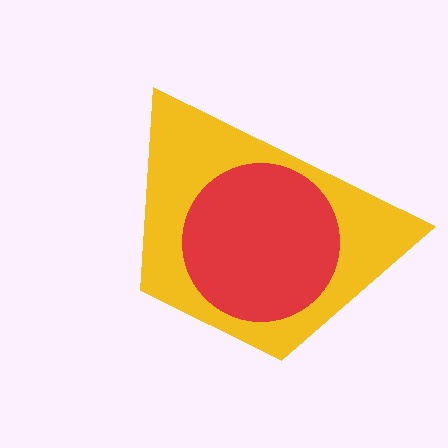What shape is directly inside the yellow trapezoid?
The red circle.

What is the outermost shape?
The yellow trapezoid.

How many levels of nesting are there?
2.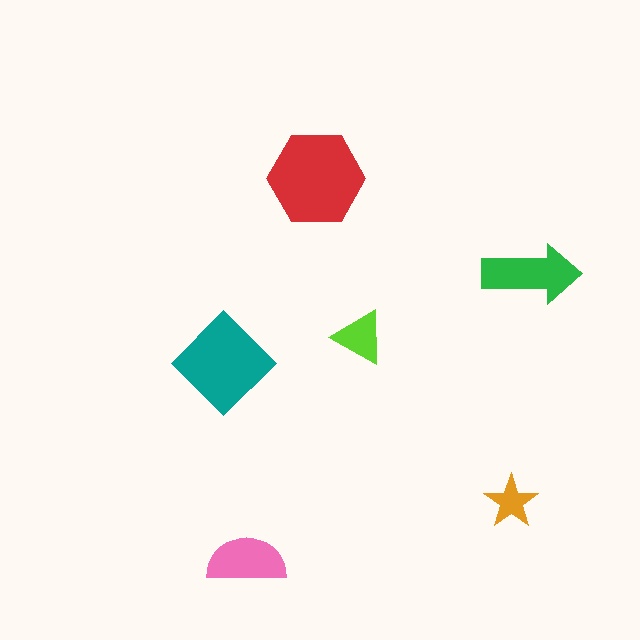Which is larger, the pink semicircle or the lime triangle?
The pink semicircle.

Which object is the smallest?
The orange star.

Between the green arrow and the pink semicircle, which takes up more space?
The green arrow.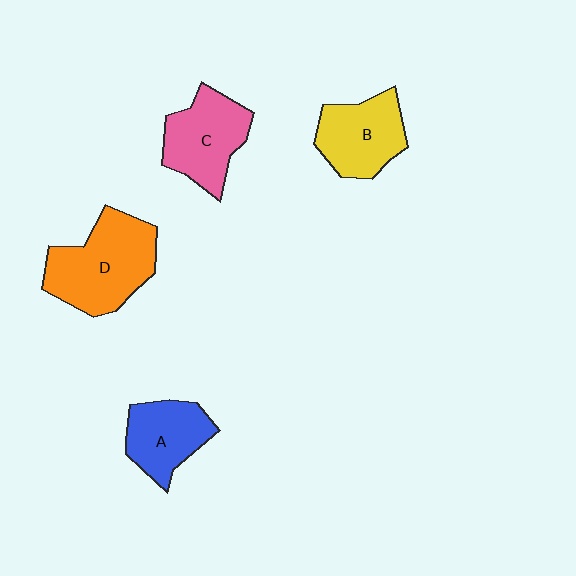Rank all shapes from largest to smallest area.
From largest to smallest: D (orange), C (pink), B (yellow), A (blue).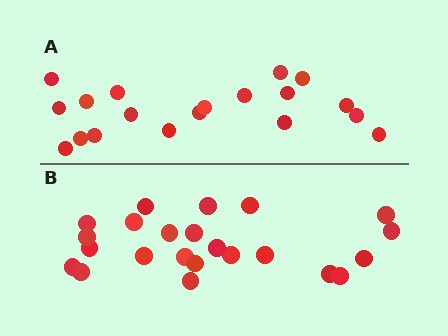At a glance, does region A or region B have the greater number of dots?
Region B (the bottom region) has more dots.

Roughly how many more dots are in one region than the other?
Region B has about 4 more dots than region A.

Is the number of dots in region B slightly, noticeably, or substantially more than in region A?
Region B has only slightly more — the two regions are fairly close. The ratio is roughly 1.2 to 1.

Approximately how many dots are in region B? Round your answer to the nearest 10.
About 20 dots. (The exact count is 23, which rounds to 20.)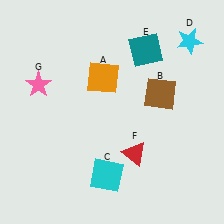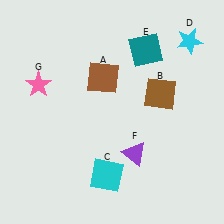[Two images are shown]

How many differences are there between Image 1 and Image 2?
There are 2 differences between the two images.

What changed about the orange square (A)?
In Image 1, A is orange. In Image 2, it changed to brown.